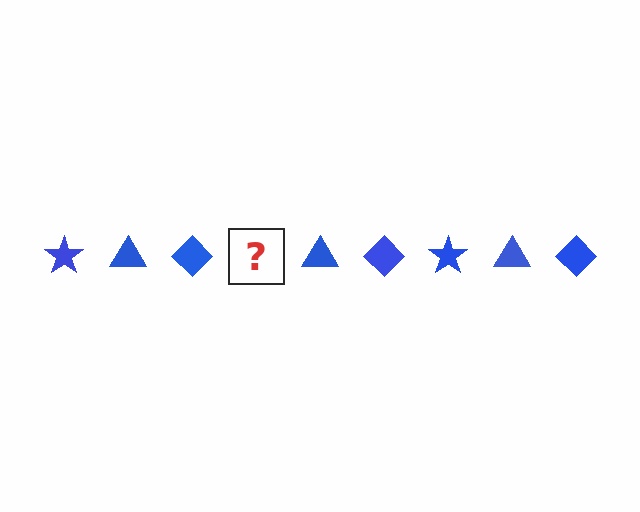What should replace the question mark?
The question mark should be replaced with a blue star.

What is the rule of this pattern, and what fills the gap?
The rule is that the pattern cycles through star, triangle, diamond shapes in blue. The gap should be filled with a blue star.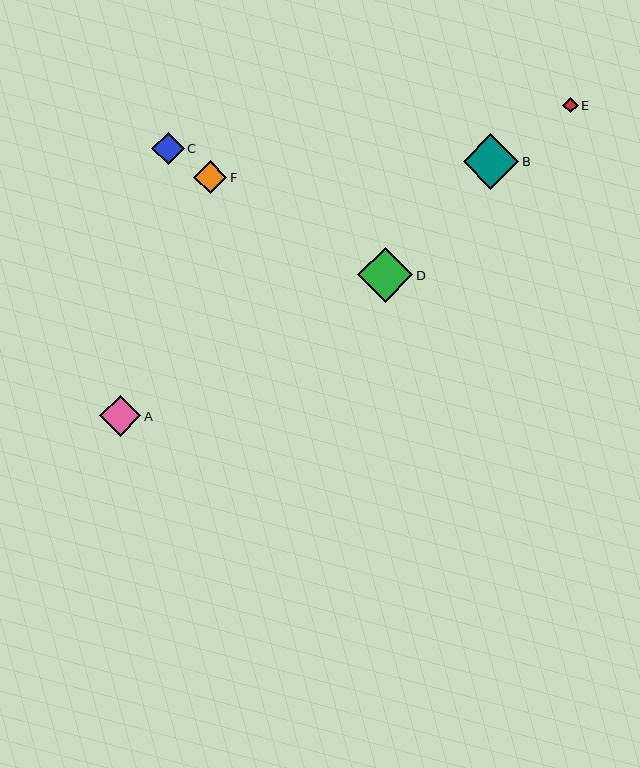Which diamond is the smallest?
Diamond E is the smallest with a size of approximately 16 pixels.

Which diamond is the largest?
Diamond B is the largest with a size of approximately 56 pixels.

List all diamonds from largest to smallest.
From largest to smallest: B, D, A, F, C, E.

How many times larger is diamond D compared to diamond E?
Diamond D is approximately 3.5 times the size of diamond E.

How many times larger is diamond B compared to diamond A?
Diamond B is approximately 1.3 times the size of diamond A.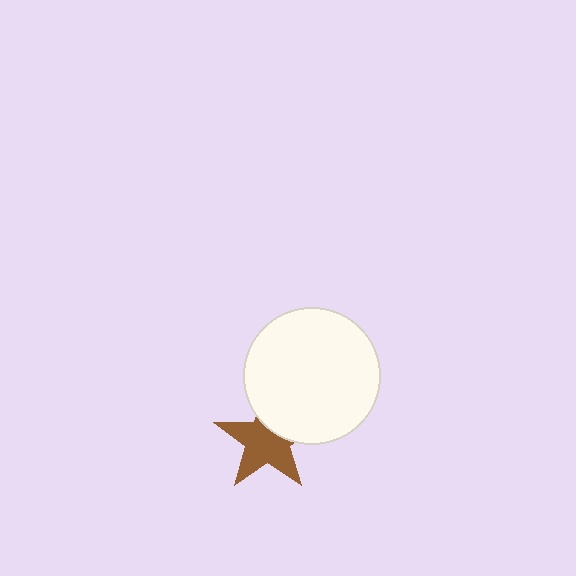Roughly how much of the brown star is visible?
Most of it is visible (roughly 67%).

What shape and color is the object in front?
The object in front is a white circle.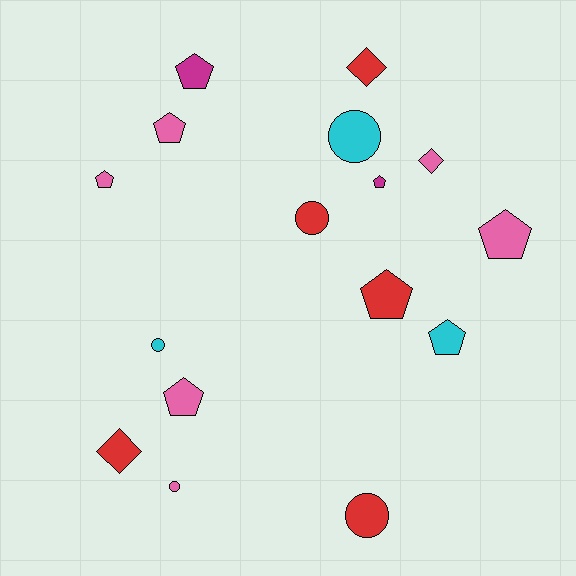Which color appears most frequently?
Pink, with 6 objects.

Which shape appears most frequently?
Pentagon, with 8 objects.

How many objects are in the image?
There are 16 objects.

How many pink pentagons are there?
There are 4 pink pentagons.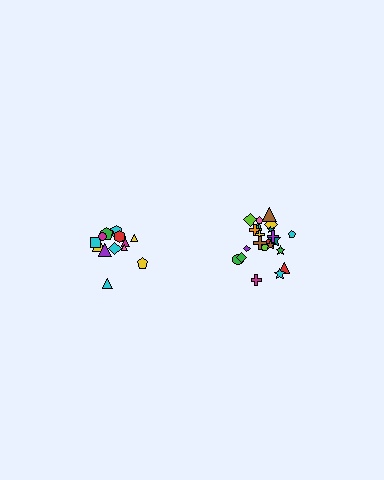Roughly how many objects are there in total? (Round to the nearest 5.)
Roughly 40 objects in total.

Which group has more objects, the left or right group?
The right group.